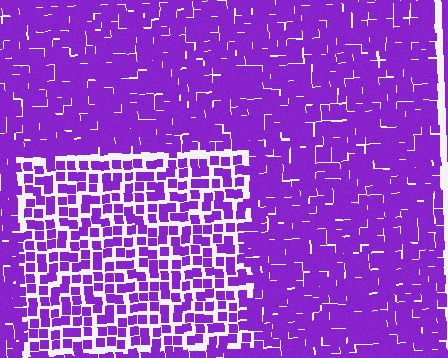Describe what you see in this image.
The image contains small purple elements arranged at two different densities. A rectangle-shaped region is visible where the elements are less densely packed than the surrounding area.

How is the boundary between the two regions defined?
The boundary is defined by a change in element density (approximately 1.8x ratio). All elements are the same color, size, and shape.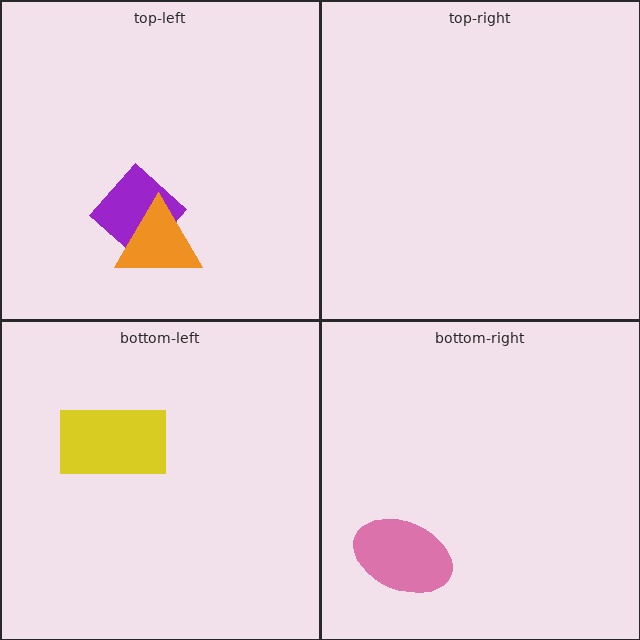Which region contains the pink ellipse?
The bottom-right region.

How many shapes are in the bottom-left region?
1.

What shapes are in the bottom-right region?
The pink ellipse.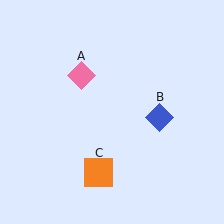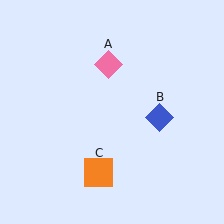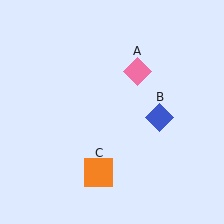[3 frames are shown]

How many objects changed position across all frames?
1 object changed position: pink diamond (object A).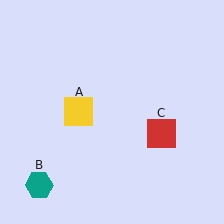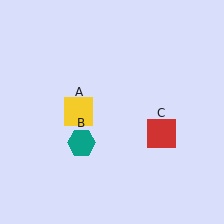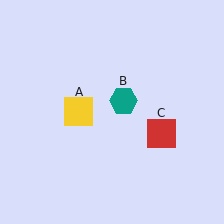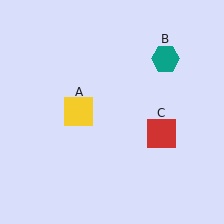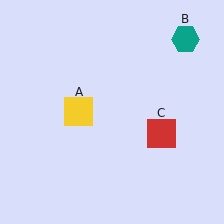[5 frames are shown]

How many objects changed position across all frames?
1 object changed position: teal hexagon (object B).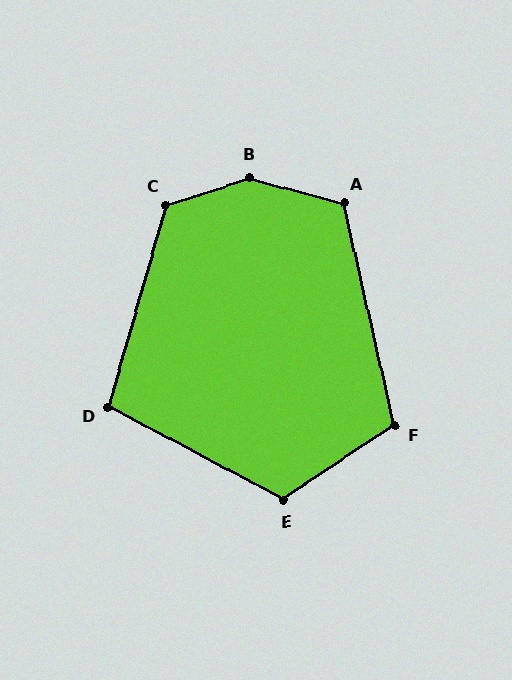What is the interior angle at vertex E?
Approximately 118 degrees (obtuse).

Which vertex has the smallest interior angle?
D, at approximately 102 degrees.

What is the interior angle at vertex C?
Approximately 124 degrees (obtuse).